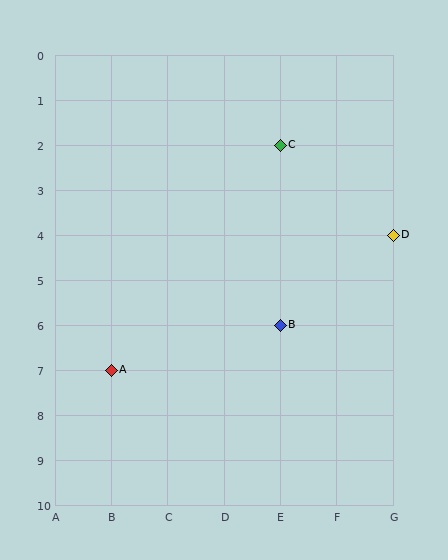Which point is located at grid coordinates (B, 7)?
Point A is at (B, 7).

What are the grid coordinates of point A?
Point A is at grid coordinates (B, 7).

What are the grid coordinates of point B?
Point B is at grid coordinates (E, 6).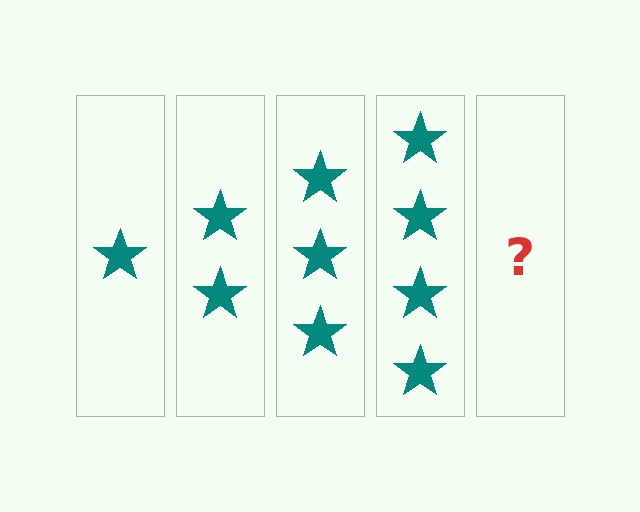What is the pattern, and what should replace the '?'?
The pattern is that each step adds one more star. The '?' should be 5 stars.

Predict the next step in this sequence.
The next step is 5 stars.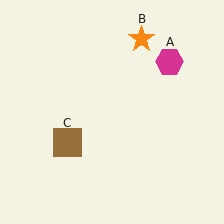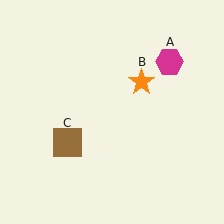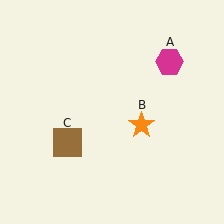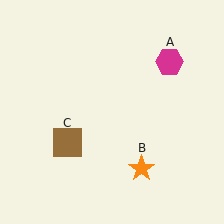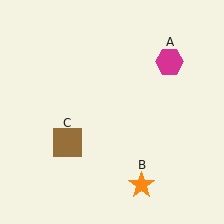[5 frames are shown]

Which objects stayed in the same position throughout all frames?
Magenta hexagon (object A) and brown square (object C) remained stationary.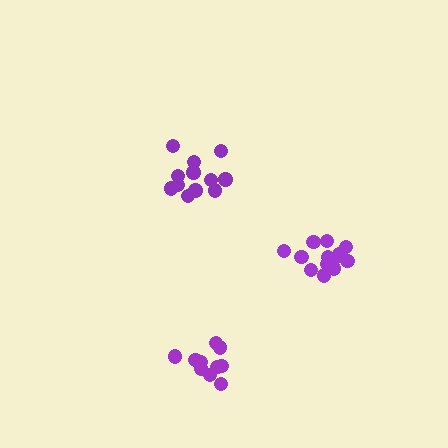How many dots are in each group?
Group 1: 10 dots, Group 2: 13 dots, Group 3: 13 dots (36 total).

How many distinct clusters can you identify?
There are 3 distinct clusters.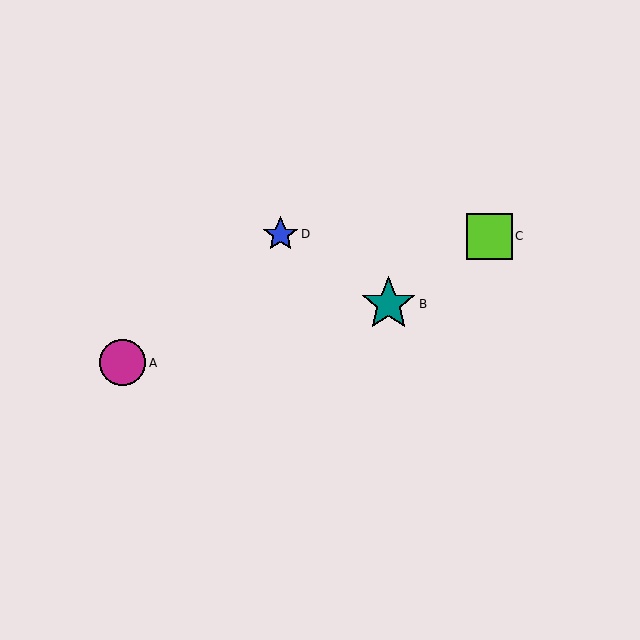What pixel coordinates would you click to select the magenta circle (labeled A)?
Click at (123, 363) to select the magenta circle A.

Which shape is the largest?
The teal star (labeled B) is the largest.